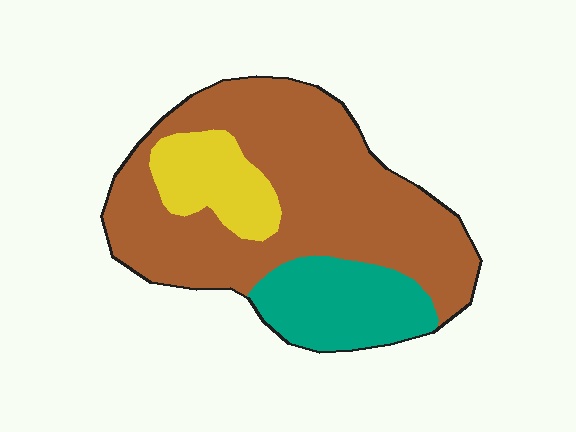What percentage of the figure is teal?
Teal covers roughly 20% of the figure.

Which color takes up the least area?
Yellow, at roughly 15%.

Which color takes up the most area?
Brown, at roughly 65%.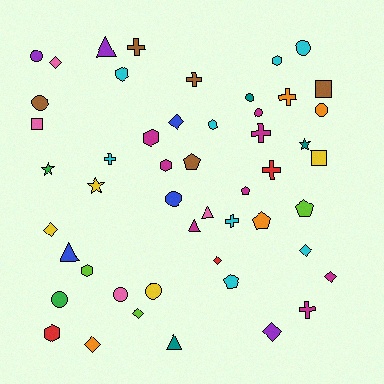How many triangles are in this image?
There are 5 triangles.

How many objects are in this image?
There are 50 objects.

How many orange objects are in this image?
There are 4 orange objects.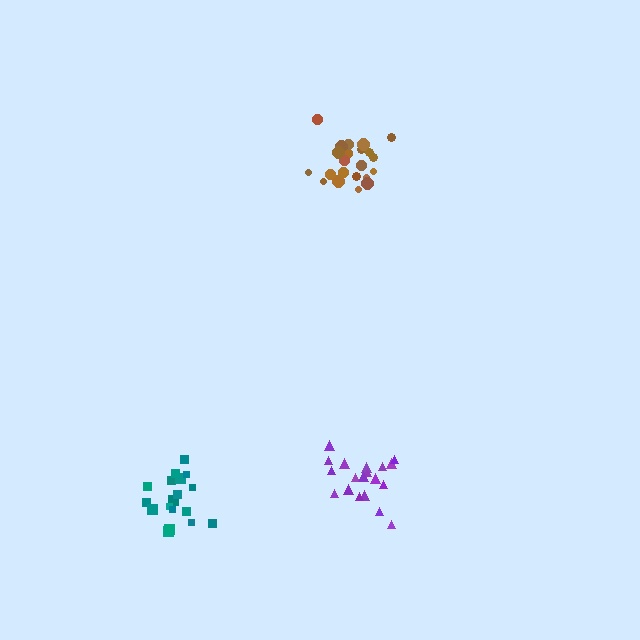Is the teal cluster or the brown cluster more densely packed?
Brown.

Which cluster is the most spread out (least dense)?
Purple.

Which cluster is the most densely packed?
Brown.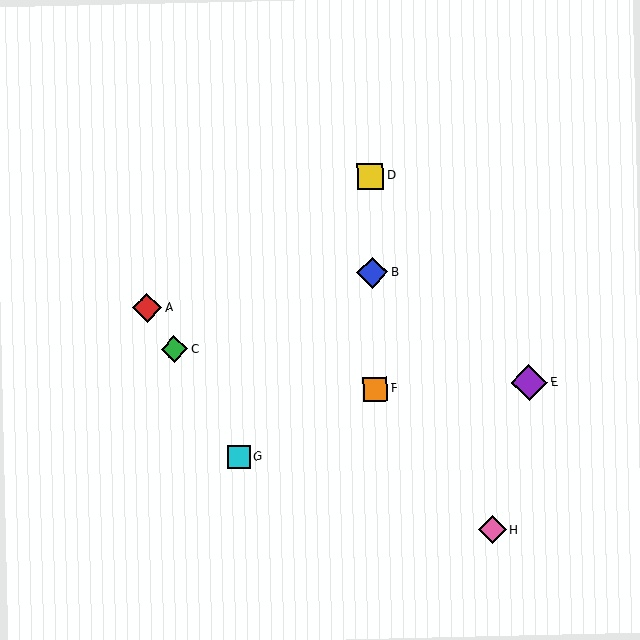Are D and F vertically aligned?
Yes, both are at x≈370.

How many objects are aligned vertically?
3 objects (B, D, F) are aligned vertically.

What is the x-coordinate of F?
Object F is at x≈375.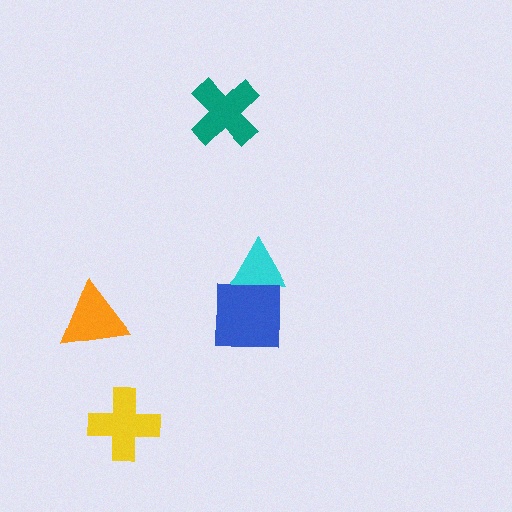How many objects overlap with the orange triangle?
0 objects overlap with the orange triangle.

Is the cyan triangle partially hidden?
Yes, it is partially covered by another shape.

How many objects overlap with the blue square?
1 object overlaps with the blue square.